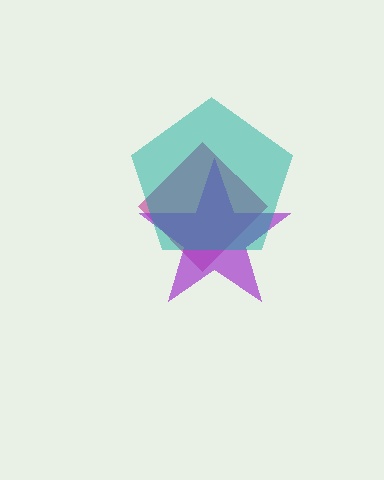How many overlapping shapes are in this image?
There are 3 overlapping shapes in the image.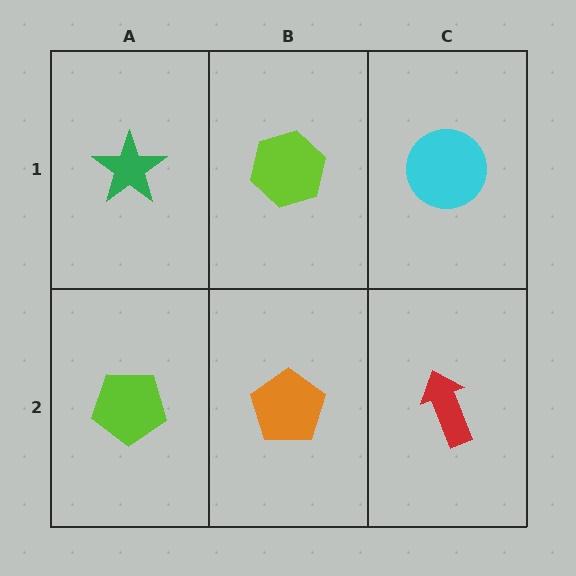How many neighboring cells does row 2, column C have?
2.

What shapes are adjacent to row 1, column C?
A red arrow (row 2, column C), a lime hexagon (row 1, column B).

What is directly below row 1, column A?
A lime pentagon.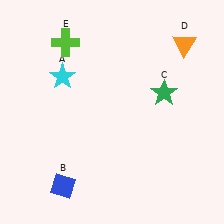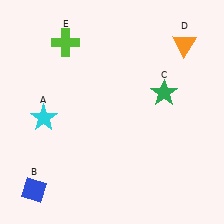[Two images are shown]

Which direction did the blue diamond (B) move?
The blue diamond (B) moved left.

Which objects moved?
The objects that moved are: the cyan star (A), the blue diamond (B).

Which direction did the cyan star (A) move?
The cyan star (A) moved down.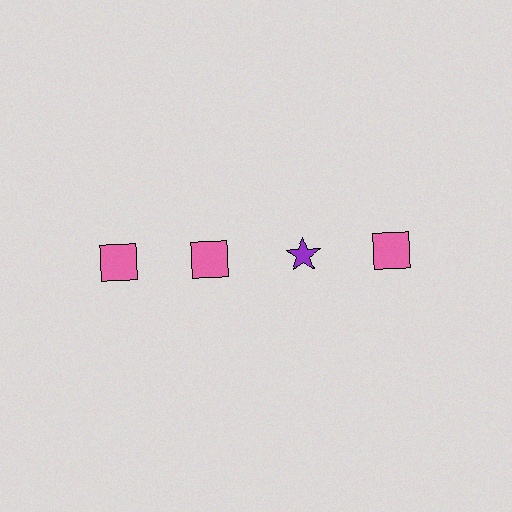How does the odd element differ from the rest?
It differs in both color (purple instead of pink) and shape (star instead of square).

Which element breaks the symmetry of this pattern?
The purple star in the top row, center column breaks the symmetry. All other shapes are pink squares.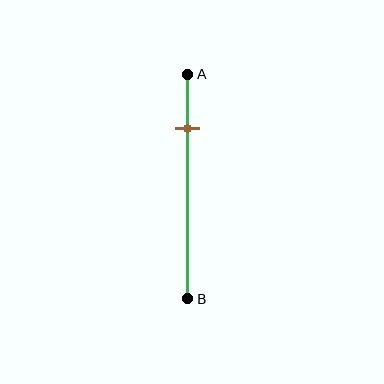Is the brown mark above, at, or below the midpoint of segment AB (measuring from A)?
The brown mark is above the midpoint of segment AB.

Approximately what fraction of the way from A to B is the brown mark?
The brown mark is approximately 25% of the way from A to B.